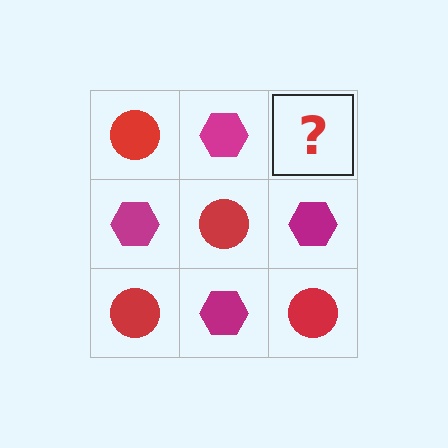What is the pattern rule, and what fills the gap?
The rule is that it alternates red circle and magenta hexagon in a checkerboard pattern. The gap should be filled with a red circle.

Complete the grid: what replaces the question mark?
The question mark should be replaced with a red circle.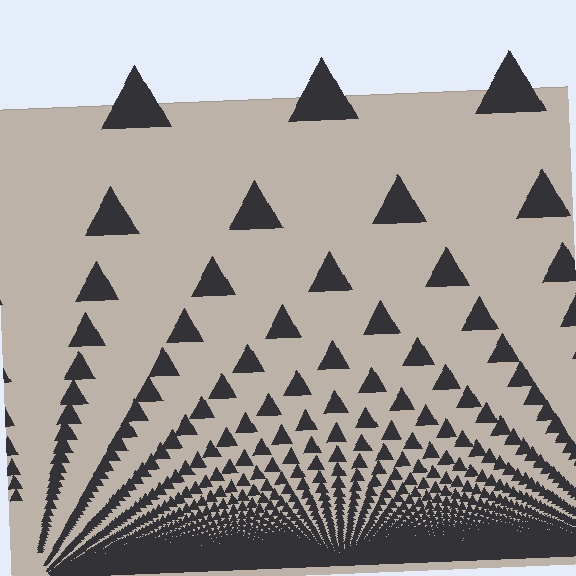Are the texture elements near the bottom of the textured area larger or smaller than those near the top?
Smaller. The gradient is inverted — elements near the bottom are smaller and denser.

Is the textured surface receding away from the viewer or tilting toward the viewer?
The surface appears to tilt toward the viewer. Texture elements get larger and sparser toward the top.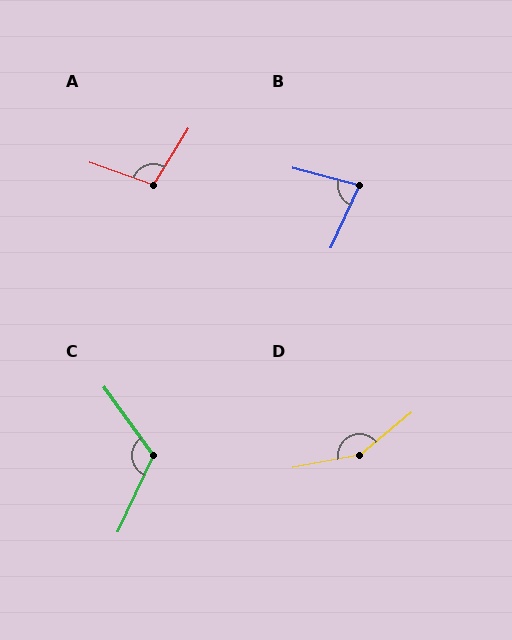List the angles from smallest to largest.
B (81°), A (102°), C (119°), D (151°).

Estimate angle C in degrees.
Approximately 119 degrees.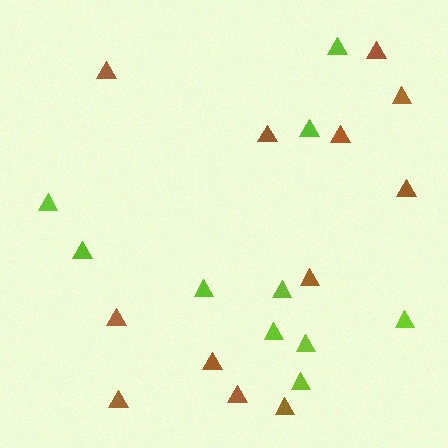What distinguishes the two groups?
There are 2 groups: one group of brown triangles (12) and one group of lime triangles (10).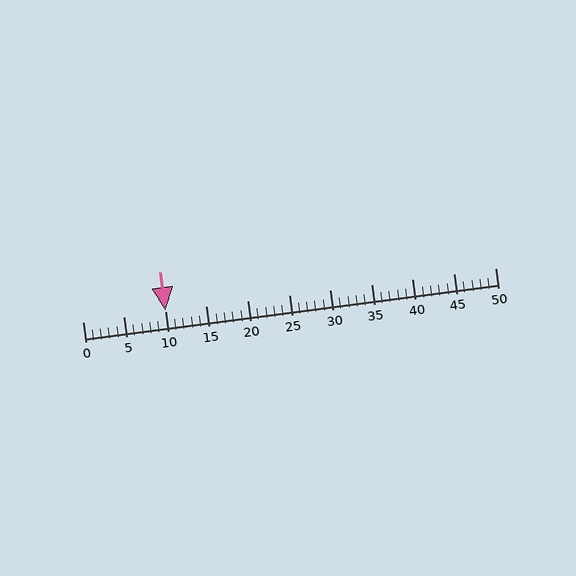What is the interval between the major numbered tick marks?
The major tick marks are spaced 5 units apart.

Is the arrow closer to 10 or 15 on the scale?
The arrow is closer to 10.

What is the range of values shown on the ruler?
The ruler shows values from 0 to 50.